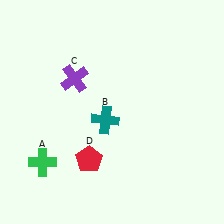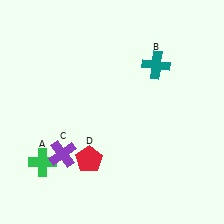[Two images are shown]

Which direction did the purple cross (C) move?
The purple cross (C) moved down.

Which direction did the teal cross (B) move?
The teal cross (B) moved up.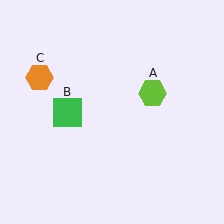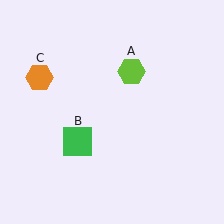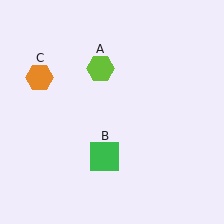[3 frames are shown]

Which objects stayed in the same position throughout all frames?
Orange hexagon (object C) remained stationary.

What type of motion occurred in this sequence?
The lime hexagon (object A), green square (object B) rotated counterclockwise around the center of the scene.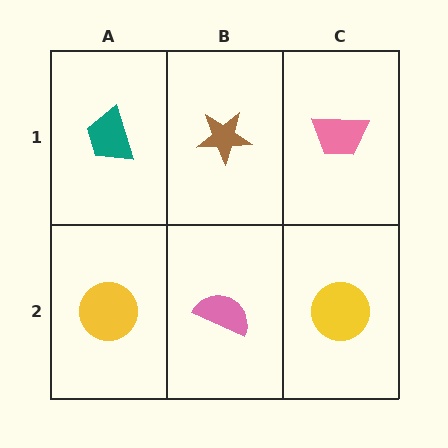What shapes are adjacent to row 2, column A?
A teal trapezoid (row 1, column A), a pink semicircle (row 2, column B).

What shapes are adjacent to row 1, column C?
A yellow circle (row 2, column C), a brown star (row 1, column B).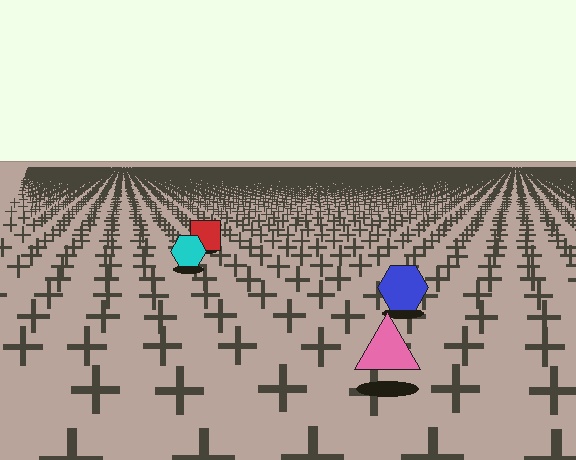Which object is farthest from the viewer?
The red square is farthest from the viewer. It appears smaller and the ground texture around it is denser.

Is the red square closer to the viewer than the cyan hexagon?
No. The cyan hexagon is closer — you can tell from the texture gradient: the ground texture is coarser near it.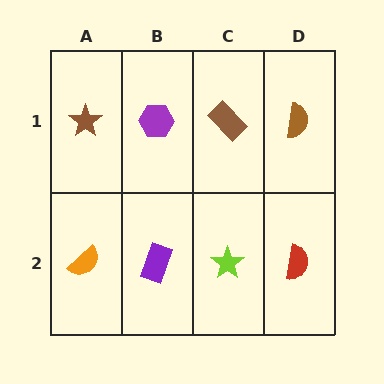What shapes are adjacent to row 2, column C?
A brown rectangle (row 1, column C), a purple rectangle (row 2, column B), a red semicircle (row 2, column D).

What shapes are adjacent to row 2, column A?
A brown star (row 1, column A), a purple rectangle (row 2, column B).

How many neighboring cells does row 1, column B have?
3.